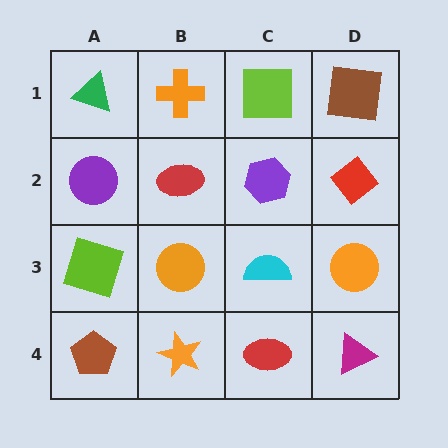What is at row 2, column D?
A red diamond.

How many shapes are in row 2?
4 shapes.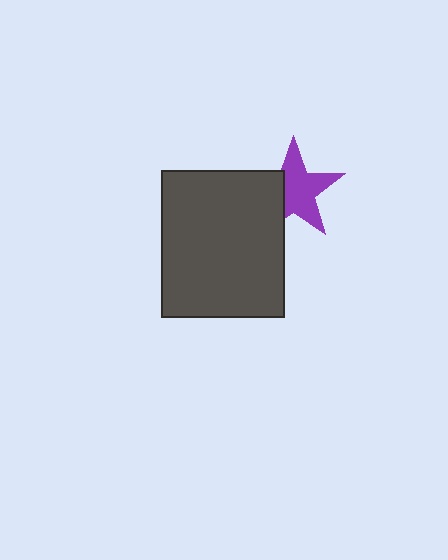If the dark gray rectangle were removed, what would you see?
You would see the complete purple star.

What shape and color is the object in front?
The object in front is a dark gray rectangle.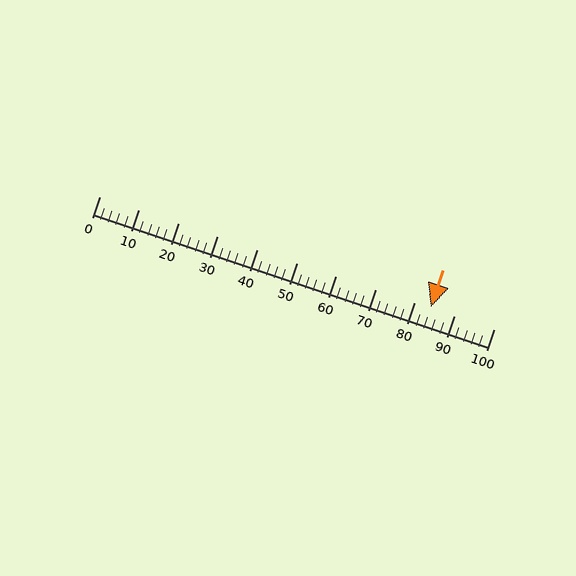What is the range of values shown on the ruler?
The ruler shows values from 0 to 100.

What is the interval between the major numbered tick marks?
The major tick marks are spaced 10 units apart.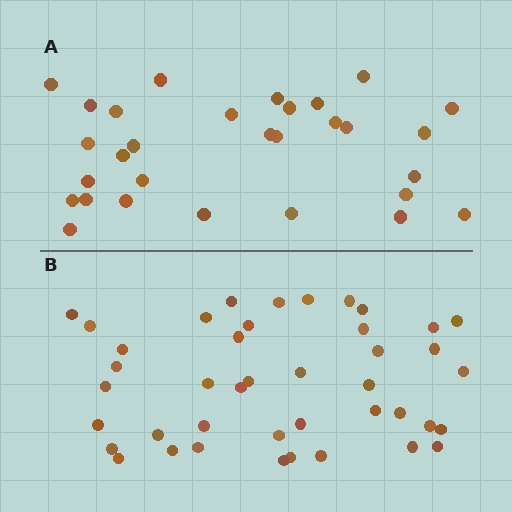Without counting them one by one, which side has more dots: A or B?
Region B (the bottom region) has more dots.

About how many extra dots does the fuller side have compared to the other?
Region B has roughly 12 or so more dots than region A.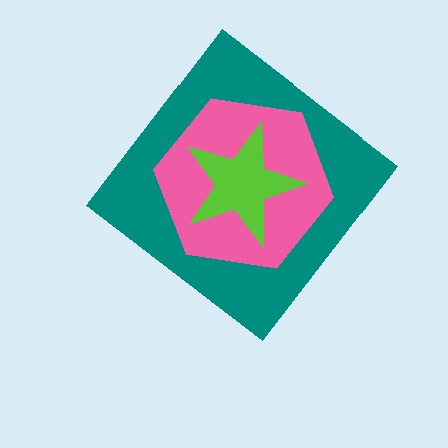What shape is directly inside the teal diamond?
The pink hexagon.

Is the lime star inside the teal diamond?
Yes.